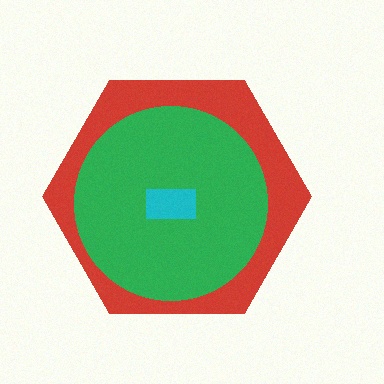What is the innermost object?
The cyan rectangle.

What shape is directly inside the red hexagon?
The green circle.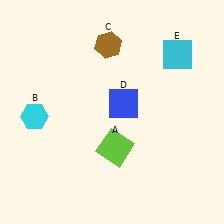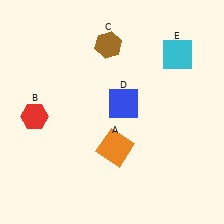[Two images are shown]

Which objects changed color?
A changed from lime to orange. B changed from cyan to red.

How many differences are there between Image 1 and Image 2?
There are 2 differences between the two images.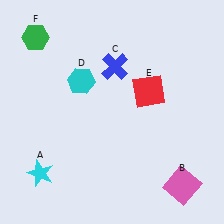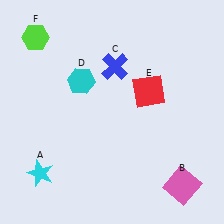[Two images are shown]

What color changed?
The hexagon (F) changed from green in Image 1 to lime in Image 2.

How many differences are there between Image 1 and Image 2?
There is 1 difference between the two images.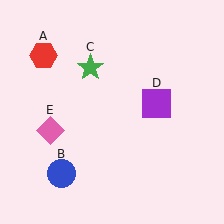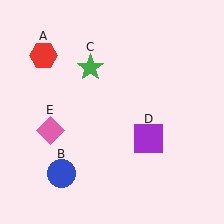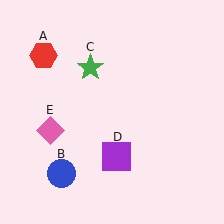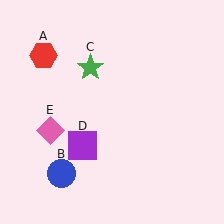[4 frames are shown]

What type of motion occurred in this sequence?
The purple square (object D) rotated clockwise around the center of the scene.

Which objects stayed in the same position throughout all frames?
Red hexagon (object A) and blue circle (object B) and green star (object C) and pink diamond (object E) remained stationary.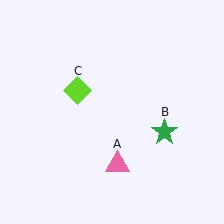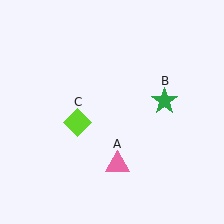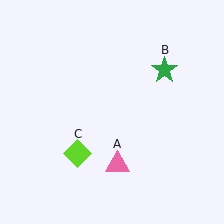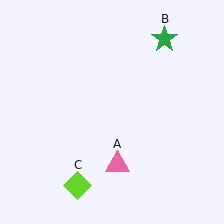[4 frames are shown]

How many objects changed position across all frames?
2 objects changed position: green star (object B), lime diamond (object C).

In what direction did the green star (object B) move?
The green star (object B) moved up.